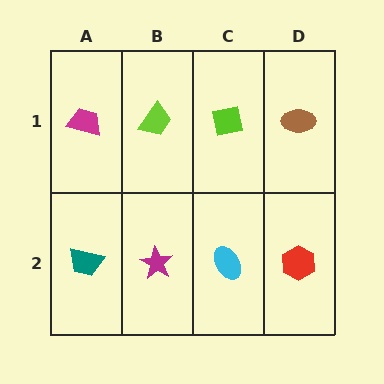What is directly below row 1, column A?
A teal trapezoid.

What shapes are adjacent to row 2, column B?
A lime trapezoid (row 1, column B), a teal trapezoid (row 2, column A), a cyan ellipse (row 2, column C).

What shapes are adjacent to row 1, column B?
A magenta star (row 2, column B), a magenta trapezoid (row 1, column A), a lime square (row 1, column C).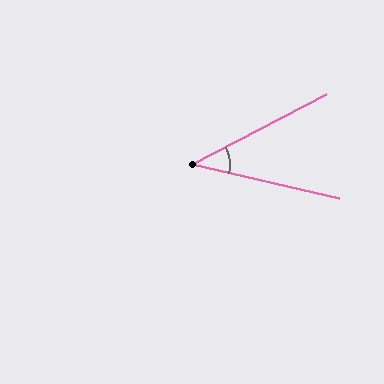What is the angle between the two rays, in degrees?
Approximately 41 degrees.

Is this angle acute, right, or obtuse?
It is acute.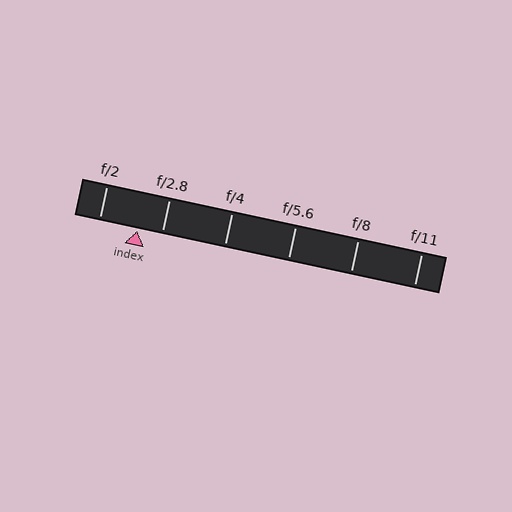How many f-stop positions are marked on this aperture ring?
There are 6 f-stop positions marked.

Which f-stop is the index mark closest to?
The index mark is closest to f/2.8.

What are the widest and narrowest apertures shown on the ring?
The widest aperture shown is f/2 and the narrowest is f/11.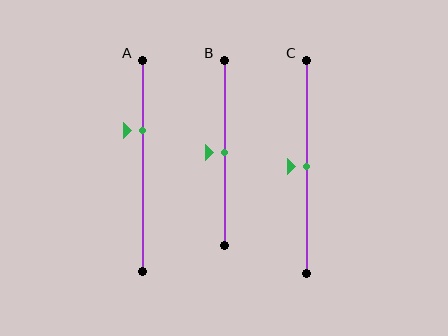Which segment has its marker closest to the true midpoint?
Segment B has its marker closest to the true midpoint.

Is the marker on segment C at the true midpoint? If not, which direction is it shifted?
Yes, the marker on segment C is at the true midpoint.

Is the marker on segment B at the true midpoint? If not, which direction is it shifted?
Yes, the marker on segment B is at the true midpoint.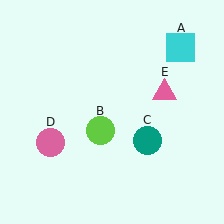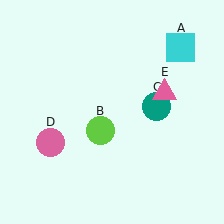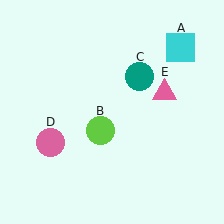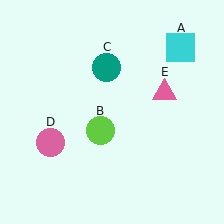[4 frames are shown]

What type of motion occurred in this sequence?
The teal circle (object C) rotated counterclockwise around the center of the scene.